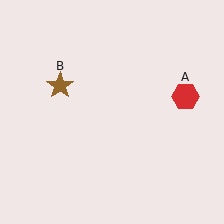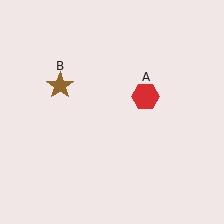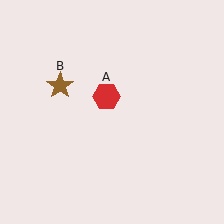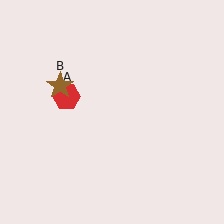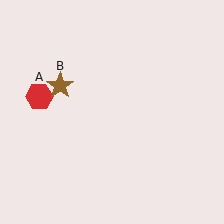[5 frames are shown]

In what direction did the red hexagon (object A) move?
The red hexagon (object A) moved left.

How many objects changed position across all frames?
1 object changed position: red hexagon (object A).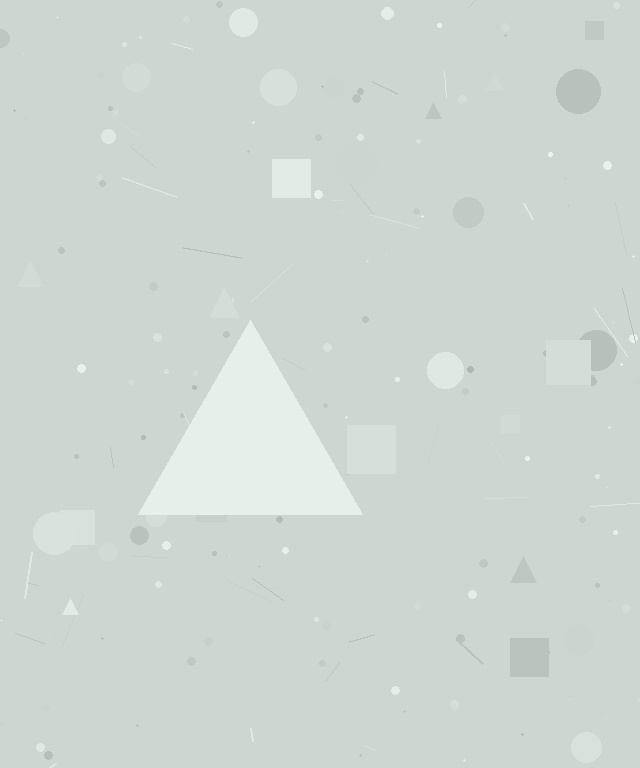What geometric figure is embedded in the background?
A triangle is embedded in the background.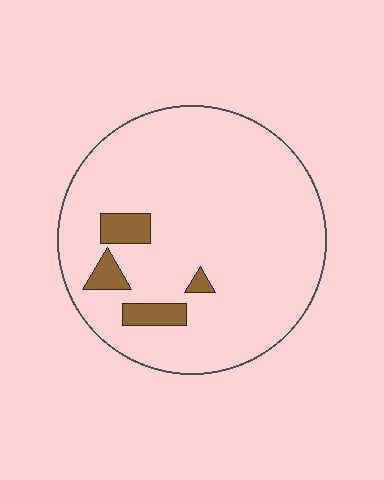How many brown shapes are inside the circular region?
4.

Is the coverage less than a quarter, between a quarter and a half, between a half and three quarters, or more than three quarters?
Less than a quarter.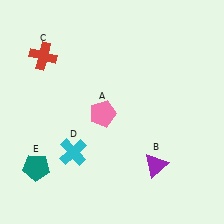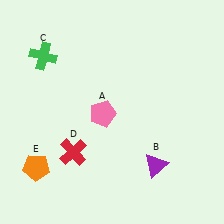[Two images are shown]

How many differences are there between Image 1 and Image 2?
There are 3 differences between the two images.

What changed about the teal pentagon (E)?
In Image 1, E is teal. In Image 2, it changed to orange.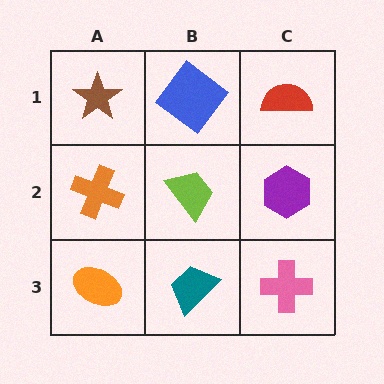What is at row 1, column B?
A blue diamond.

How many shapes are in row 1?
3 shapes.